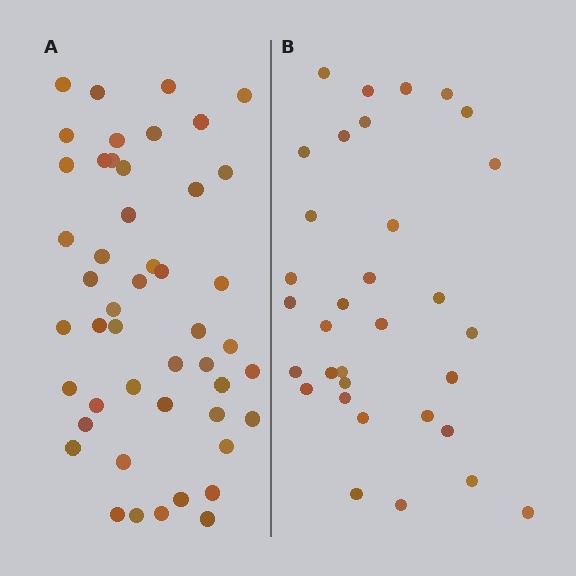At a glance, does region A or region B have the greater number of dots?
Region A (the left region) has more dots.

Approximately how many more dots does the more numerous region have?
Region A has approximately 15 more dots than region B.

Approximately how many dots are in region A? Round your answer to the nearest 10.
About 50 dots. (The exact count is 48, which rounds to 50.)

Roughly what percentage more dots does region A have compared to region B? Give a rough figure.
About 45% more.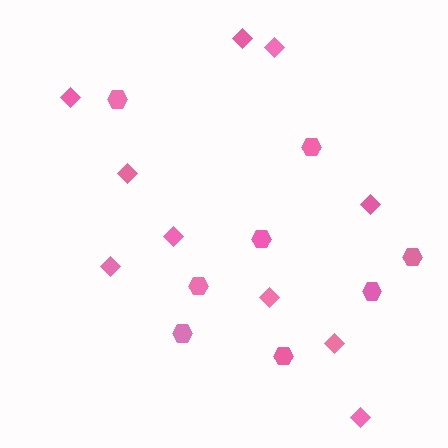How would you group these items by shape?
There are 2 groups: one group of diamonds (10) and one group of hexagons (8).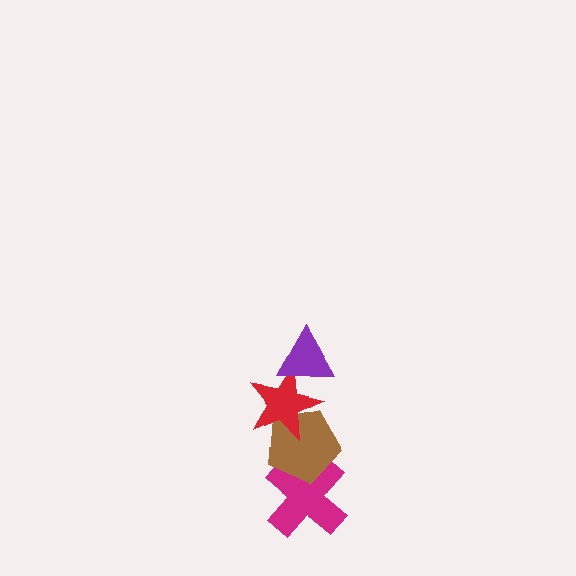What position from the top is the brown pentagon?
The brown pentagon is 3rd from the top.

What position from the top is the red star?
The red star is 2nd from the top.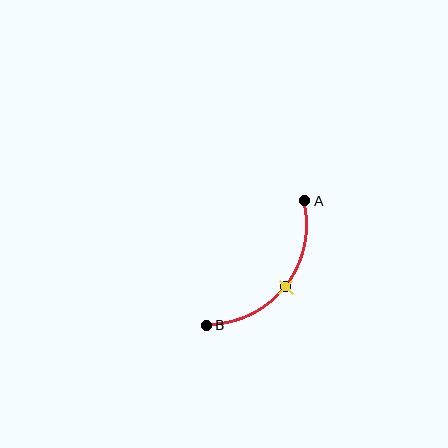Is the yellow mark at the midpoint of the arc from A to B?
Yes. The yellow mark lies on the arc at equal arc-length from both A and B — it is the arc midpoint.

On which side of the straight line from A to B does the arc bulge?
The arc bulges below and to the right of the straight line connecting A and B.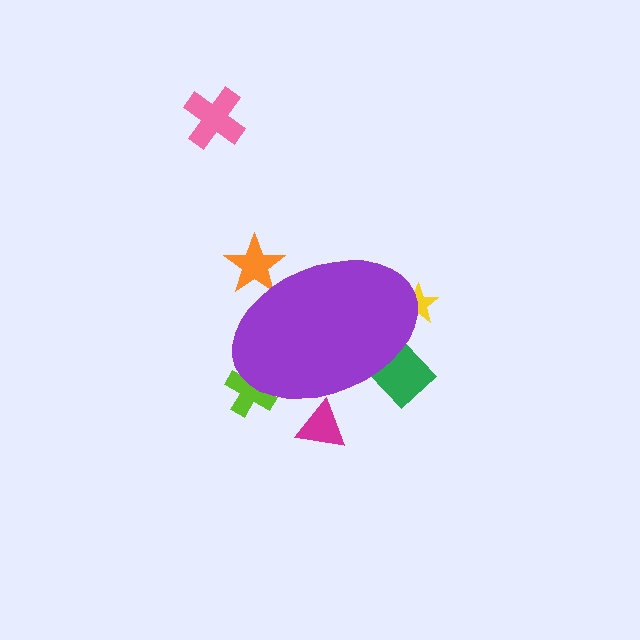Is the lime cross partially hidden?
Yes, the lime cross is partially hidden behind the purple ellipse.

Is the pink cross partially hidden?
No, the pink cross is fully visible.